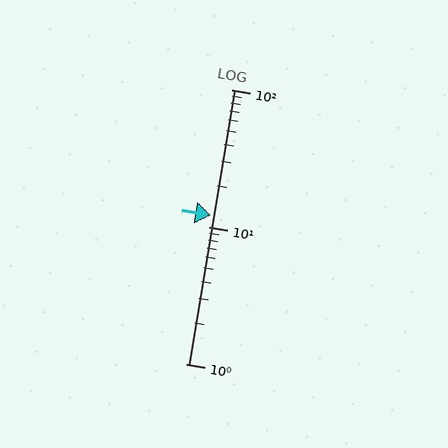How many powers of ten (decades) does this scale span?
The scale spans 2 decades, from 1 to 100.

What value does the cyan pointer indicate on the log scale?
The pointer indicates approximately 12.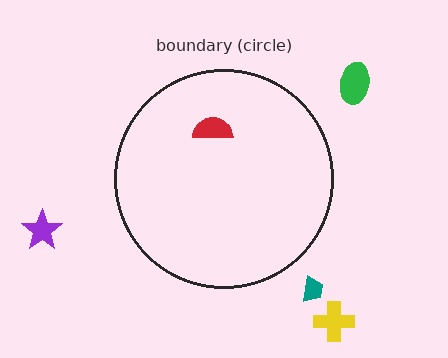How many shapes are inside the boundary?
1 inside, 4 outside.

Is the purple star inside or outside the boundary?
Outside.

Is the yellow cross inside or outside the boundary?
Outside.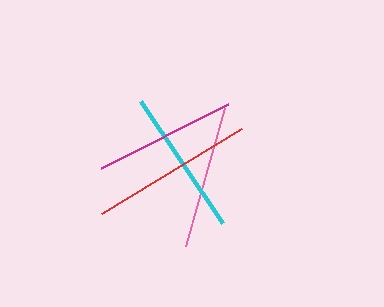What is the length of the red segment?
The red segment is approximately 164 pixels long.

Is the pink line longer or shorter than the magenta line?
The pink line is longer than the magenta line.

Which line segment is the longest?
The red line is the longest at approximately 164 pixels.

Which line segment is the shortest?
The magenta line is the shortest at approximately 142 pixels.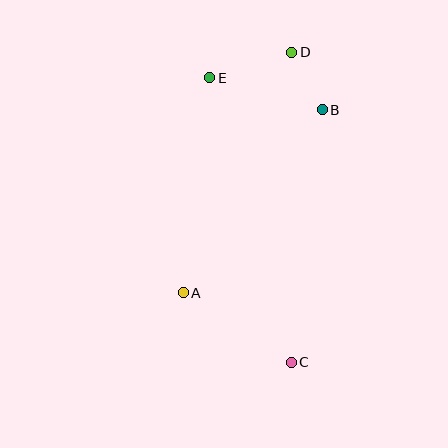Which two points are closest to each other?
Points B and D are closest to each other.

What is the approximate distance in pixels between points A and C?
The distance between A and C is approximately 129 pixels.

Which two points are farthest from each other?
Points C and D are farthest from each other.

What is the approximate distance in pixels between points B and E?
The distance between B and E is approximately 117 pixels.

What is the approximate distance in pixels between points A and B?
The distance between A and B is approximately 230 pixels.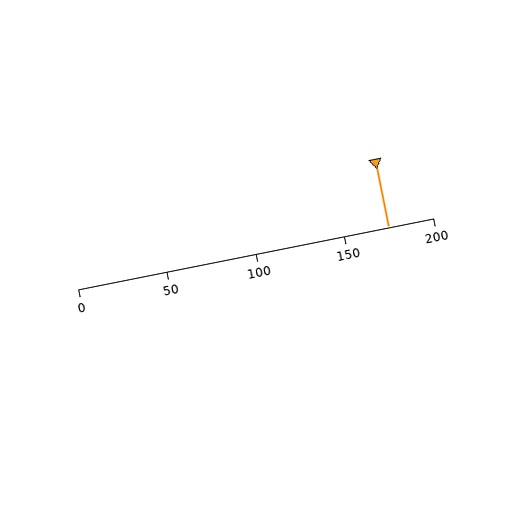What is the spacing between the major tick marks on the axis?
The major ticks are spaced 50 apart.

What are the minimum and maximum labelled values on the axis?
The axis runs from 0 to 200.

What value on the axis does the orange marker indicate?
The marker indicates approximately 175.